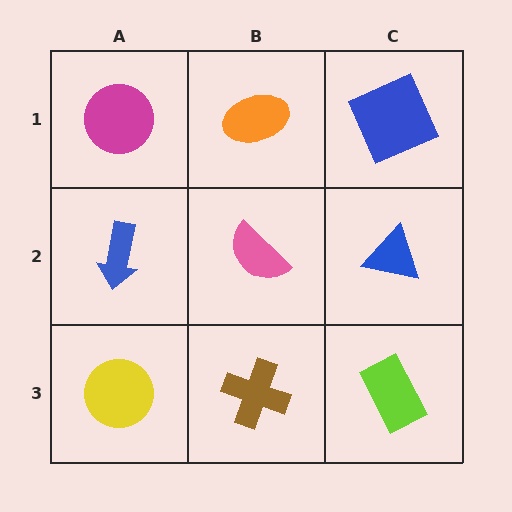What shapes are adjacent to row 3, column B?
A pink semicircle (row 2, column B), a yellow circle (row 3, column A), a lime rectangle (row 3, column C).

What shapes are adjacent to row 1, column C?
A blue triangle (row 2, column C), an orange ellipse (row 1, column B).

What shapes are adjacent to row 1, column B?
A pink semicircle (row 2, column B), a magenta circle (row 1, column A), a blue square (row 1, column C).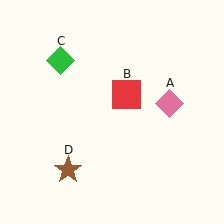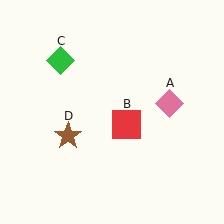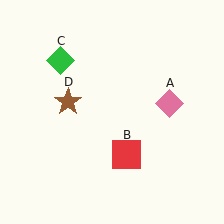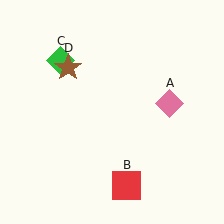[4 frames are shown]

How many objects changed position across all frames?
2 objects changed position: red square (object B), brown star (object D).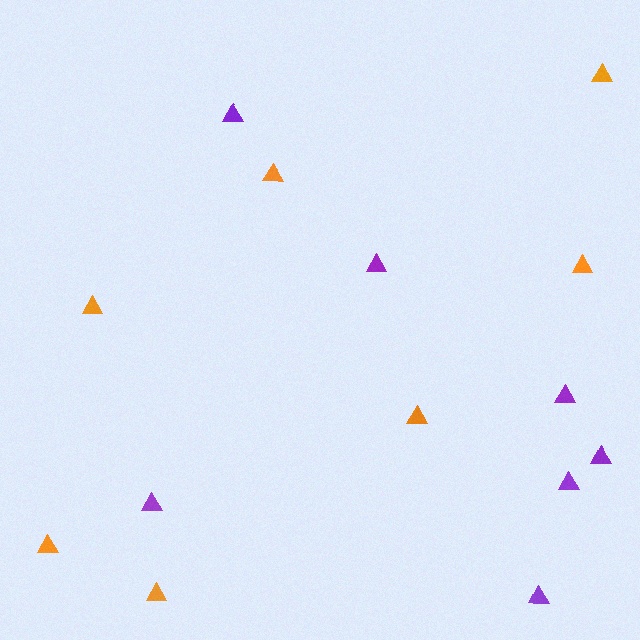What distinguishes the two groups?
There are 2 groups: one group of orange triangles (7) and one group of purple triangles (7).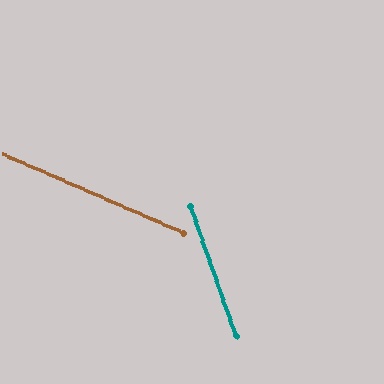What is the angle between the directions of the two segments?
Approximately 47 degrees.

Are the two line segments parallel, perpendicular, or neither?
Neither parallel nor perpendicular — they differ by about 47°.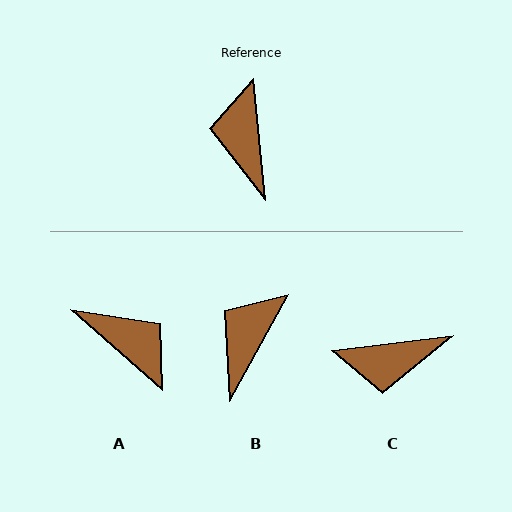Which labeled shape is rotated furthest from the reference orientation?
A, about 136 degrees away.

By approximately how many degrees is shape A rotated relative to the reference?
Approximately 136 degrees clockwise.